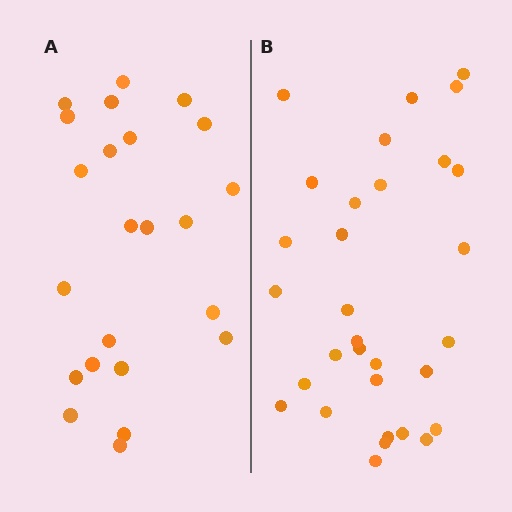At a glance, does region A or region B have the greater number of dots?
Region B (the right region) has more dots.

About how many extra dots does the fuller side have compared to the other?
Region B has roughly 8 or so more dots than region A.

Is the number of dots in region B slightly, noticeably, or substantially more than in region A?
Region B has noticeably more, but not dramatically so. The ratio is roughly 1.3 to 1.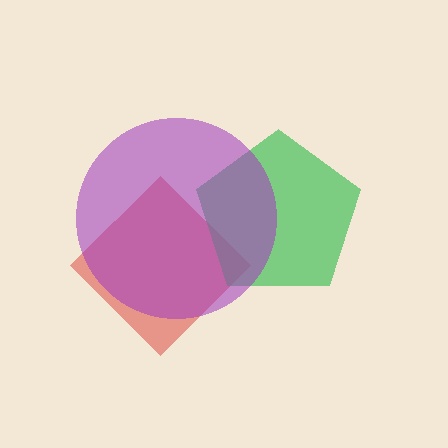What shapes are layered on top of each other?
The layered shapes are: a red diamond, a green pentagon, a purple circle.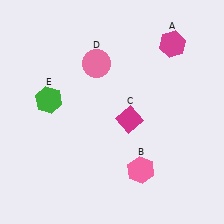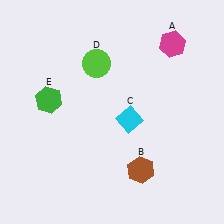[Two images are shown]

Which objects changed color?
B changed from pink to brown. C changed from magenta to cyan. D changed from pink to lime.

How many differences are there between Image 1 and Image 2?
There are 3 differences between the two images.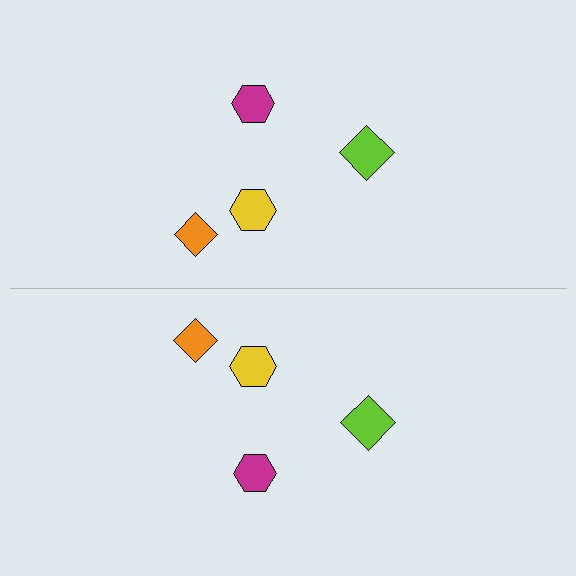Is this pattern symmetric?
Yes, this pattern has bilateral (reflection) symmetry.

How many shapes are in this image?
There are 8 shapes in this image.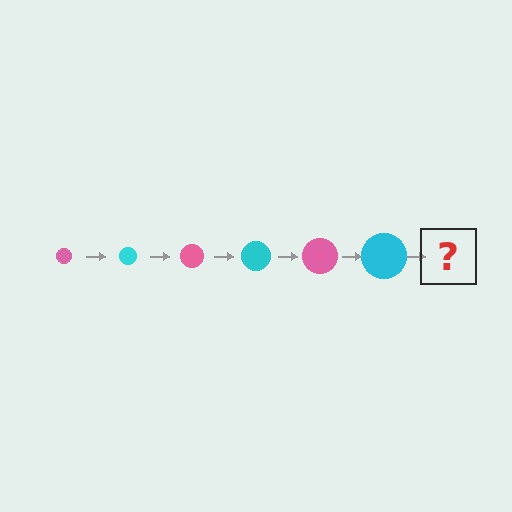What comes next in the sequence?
The next element should be a pink circle, larger than the previous one.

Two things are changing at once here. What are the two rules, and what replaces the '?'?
The two rules are that the circle grows larger each step and the color cycles through pink and cyan. The '?' should be a pink circle, larger than the previous one.